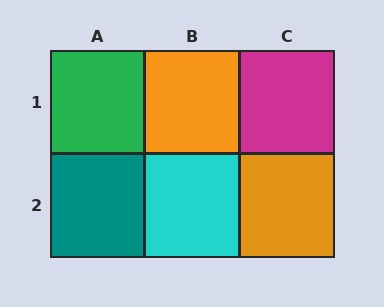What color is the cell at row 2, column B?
Cyan.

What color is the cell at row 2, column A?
Teal.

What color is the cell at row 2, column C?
Orange.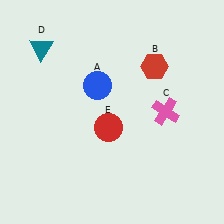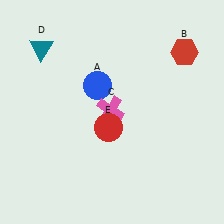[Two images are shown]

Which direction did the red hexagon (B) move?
The red hexagon (B) moved right.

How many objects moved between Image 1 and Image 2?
2 objects moved between the two images.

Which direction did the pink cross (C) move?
The pink cross (C) moved left.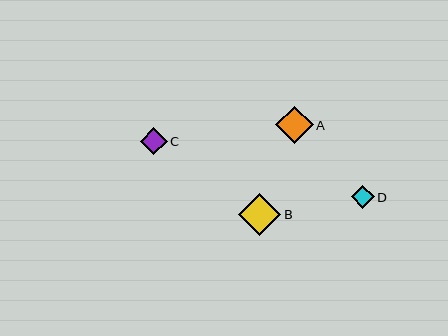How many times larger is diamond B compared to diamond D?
Diamond B is approximately 1.8 times the size of diamond D.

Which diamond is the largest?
Diamond B is the largest with a size of approximately 42 pixels.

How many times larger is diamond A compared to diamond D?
Diamond A is approximately 1.6 times the size of diamond D.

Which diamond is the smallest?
Diamond D is the smallest with a size of approximately 23 pixels.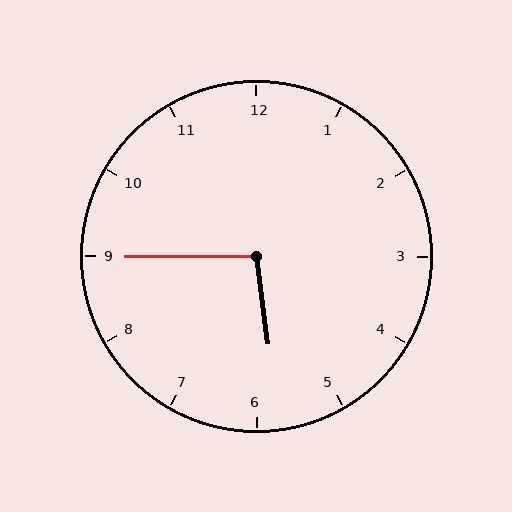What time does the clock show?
5:45.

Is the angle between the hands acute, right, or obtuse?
It is obtuse.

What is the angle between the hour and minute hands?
Approximately 98 degrees.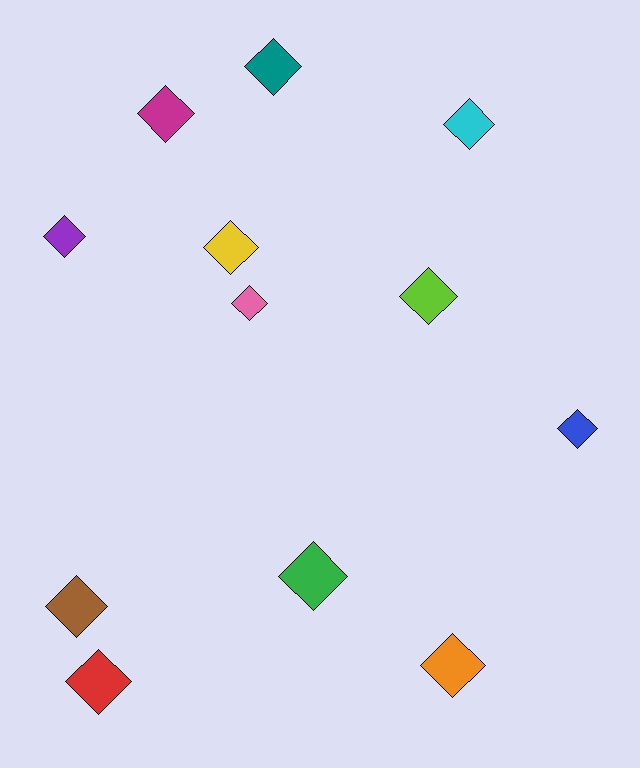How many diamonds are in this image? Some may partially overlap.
There are 12 diamonds.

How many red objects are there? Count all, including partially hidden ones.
There is 1 red object.